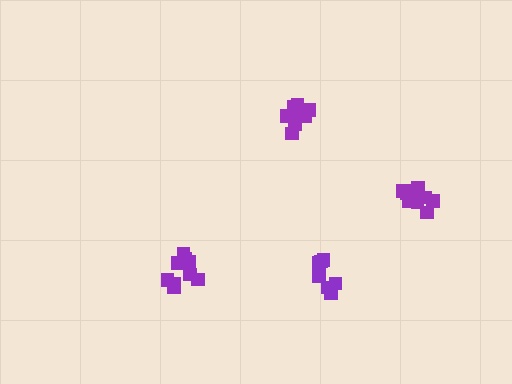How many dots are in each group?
Group 1: 8 dots, Group 2: 10 dots, Group 3: 9 dots, Group 4: 8 dots (35 total).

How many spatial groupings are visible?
There are 4 spatial groupings.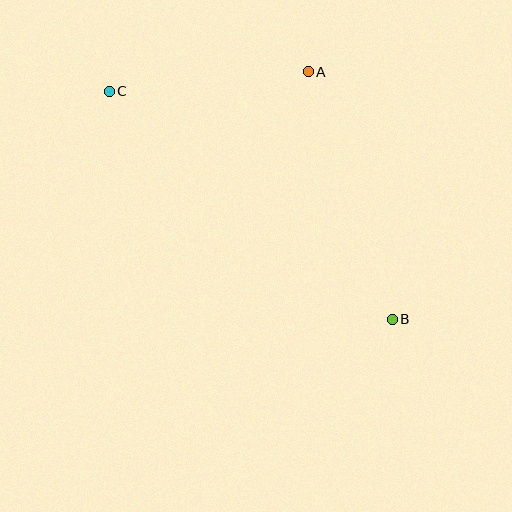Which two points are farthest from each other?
Points B and C are farthest from each other.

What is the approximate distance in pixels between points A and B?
The distance between A and B is approximately 262 pixels.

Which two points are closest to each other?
Points A and C are closest to each other.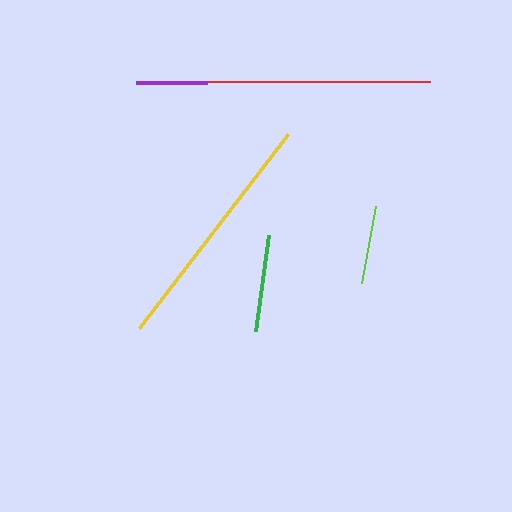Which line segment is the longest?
The yellow line is the longest at approximately 245 pixels.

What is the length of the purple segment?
The purple segment is approximately 71 pixels long.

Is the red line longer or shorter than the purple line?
The red line is longer than the purple line.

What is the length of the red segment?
The red segment is approximately 240 pixels long.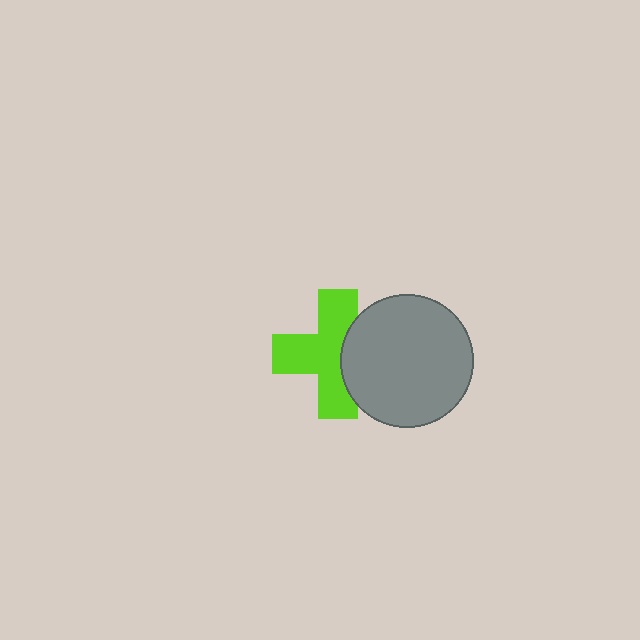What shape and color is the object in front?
The object in front is a gray circle.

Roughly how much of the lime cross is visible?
Most of it is visible (roughly 67%).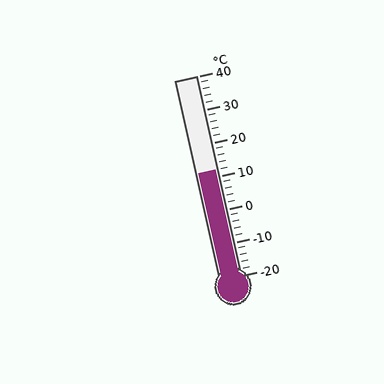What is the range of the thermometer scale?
The thermometer scale ranges from -20°C to 40°C.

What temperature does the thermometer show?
The thermometer shows approximately 12°C.